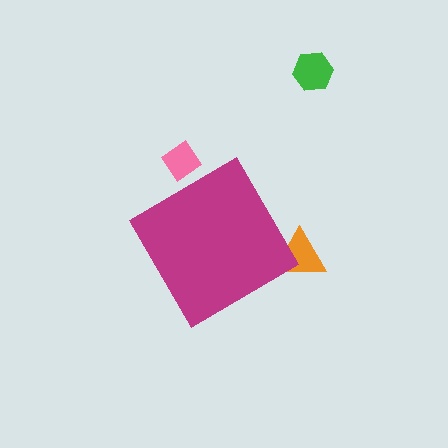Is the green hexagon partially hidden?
No, the green hexagon is fully visible.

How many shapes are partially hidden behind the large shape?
2 shapes are partially hidden.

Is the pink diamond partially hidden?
Yes, the pink diamond is partially hidden behind the magenta diamond.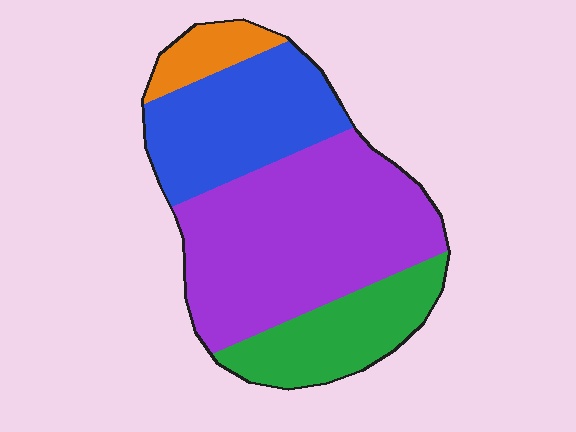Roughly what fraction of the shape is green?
Green covers roughly 20% of the shape.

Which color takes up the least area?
Orange, at roughly 5%.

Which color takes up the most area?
Purple, at roughly 50%.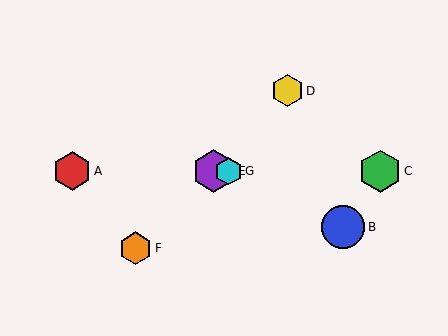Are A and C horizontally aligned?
Yes, both are at y≈171.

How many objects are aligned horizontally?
4 objects (A, C, E, G) are aligned horizontally.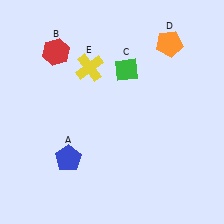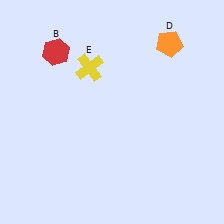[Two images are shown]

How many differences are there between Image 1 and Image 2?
There are 2 differences between the two images.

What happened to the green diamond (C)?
The green diamond (C) was removed in Image 2. It was in the top-right area of Image 1.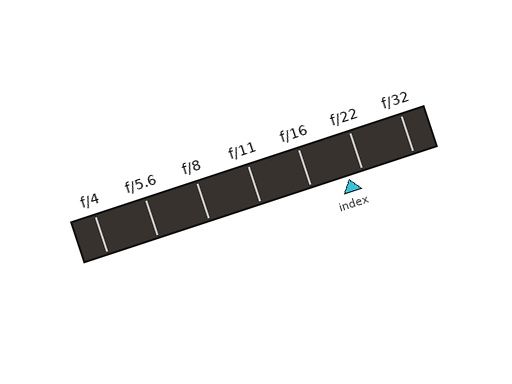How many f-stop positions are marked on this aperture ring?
There are 7 f-stop positions marked.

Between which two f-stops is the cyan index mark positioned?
The index mark is between f/16 and f/22.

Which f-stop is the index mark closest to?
The index mark is closest to f/22.